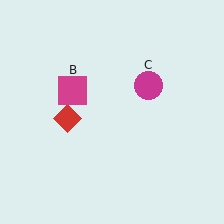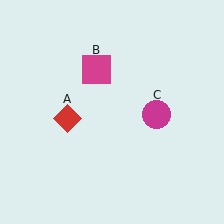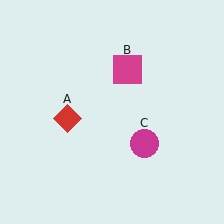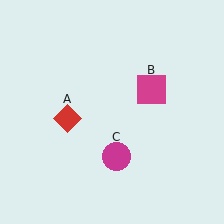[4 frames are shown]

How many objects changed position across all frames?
2 objects changed position: magenta square (object B), magenta circle (object C).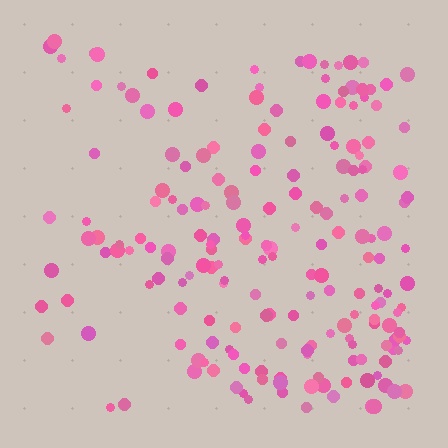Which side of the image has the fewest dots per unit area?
The left.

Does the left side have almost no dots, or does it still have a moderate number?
Still a moderate number, just noticeably fewer than the right.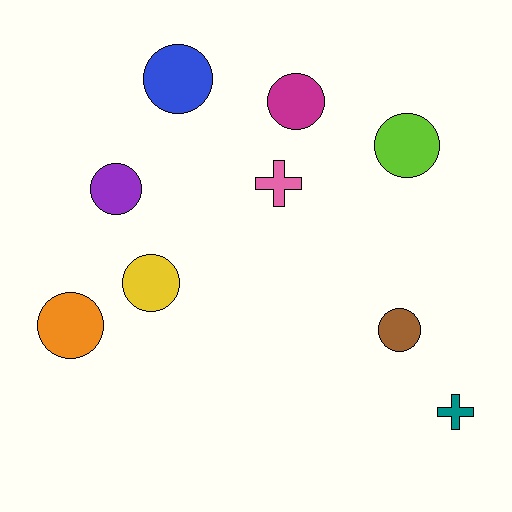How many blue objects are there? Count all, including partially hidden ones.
There is 1 blue object.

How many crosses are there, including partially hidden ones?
There are 2 crosses.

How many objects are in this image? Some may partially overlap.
There are 9 objects.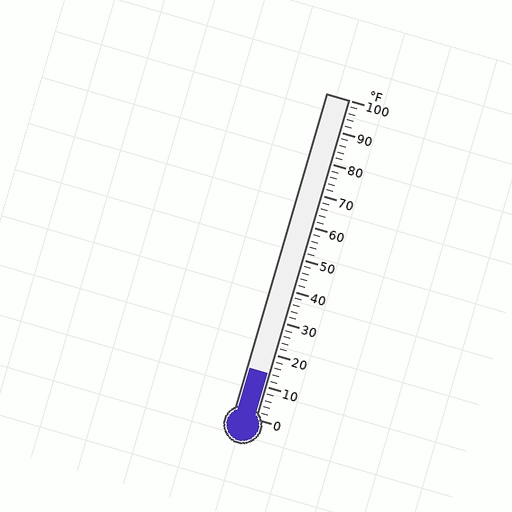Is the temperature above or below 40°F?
The temperature is below 40°F.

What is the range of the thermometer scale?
The thermometer scale ranges from 0°F to 100°F.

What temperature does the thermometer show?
The thermometer shows approximately 14°F.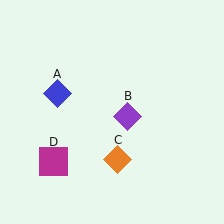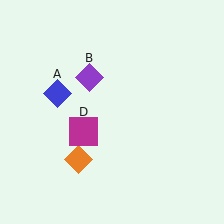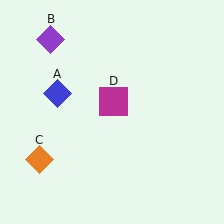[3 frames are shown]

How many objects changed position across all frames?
3 objects changed position: purple diamond (object B), orange diamond (object C), magenta square (object D).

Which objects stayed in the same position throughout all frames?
Blue diamond (object A) remained stationary.